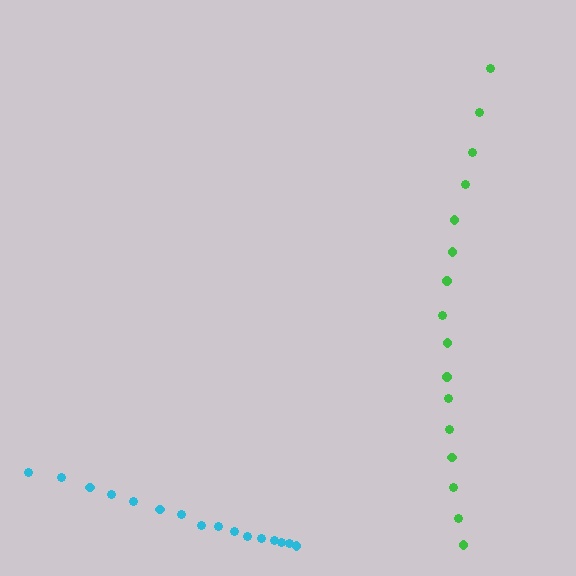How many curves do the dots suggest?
There are 2 distinct paths.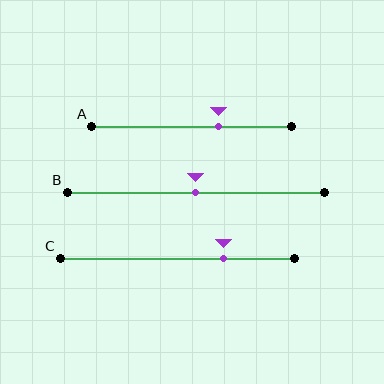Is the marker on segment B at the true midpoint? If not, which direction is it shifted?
Yes, the marker on segment B is at the true midpoint.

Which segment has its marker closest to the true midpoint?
Segment B has its marker closest to the true midpoint.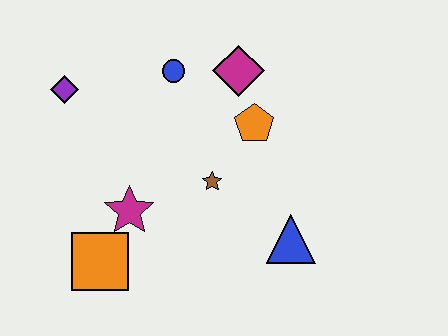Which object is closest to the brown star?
The orange pentagon is closest to the brown star.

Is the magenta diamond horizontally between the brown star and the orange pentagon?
Yes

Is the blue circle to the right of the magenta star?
Yes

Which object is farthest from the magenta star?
The magenta diamond is farthest from the magenta star.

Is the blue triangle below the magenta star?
Yes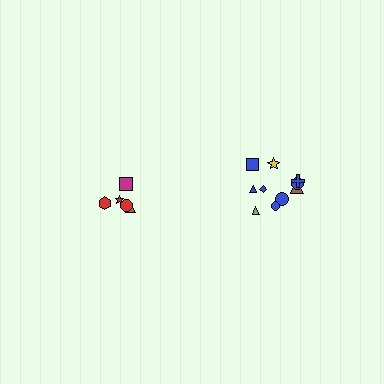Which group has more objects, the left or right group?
The right group.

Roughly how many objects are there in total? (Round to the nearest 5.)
Roughly 15 objects in total.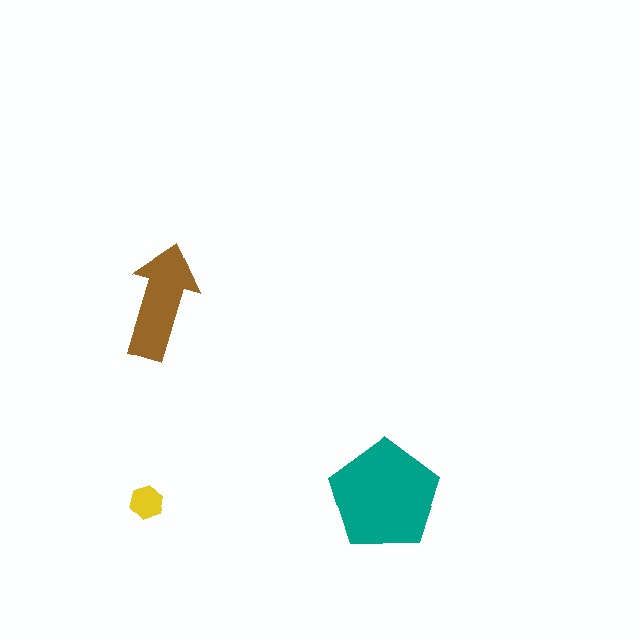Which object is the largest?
The teal pentagon.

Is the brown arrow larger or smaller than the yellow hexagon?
Larger.